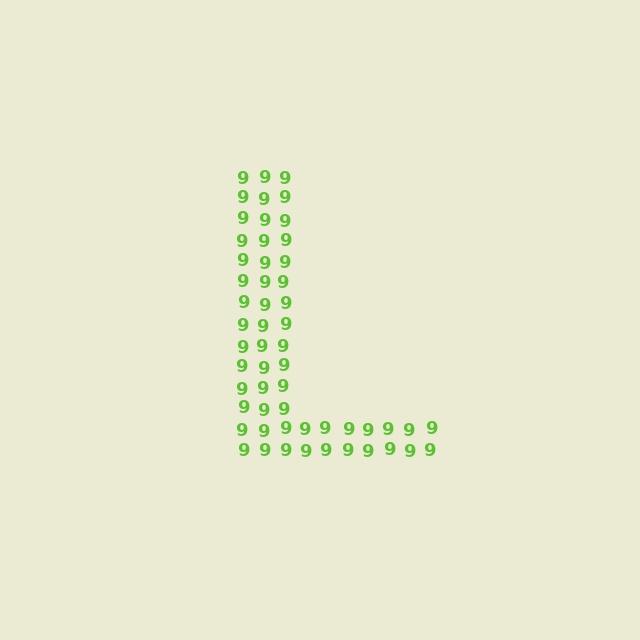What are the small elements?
The small elements are digit 9's.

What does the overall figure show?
The overall figure shows the letter L.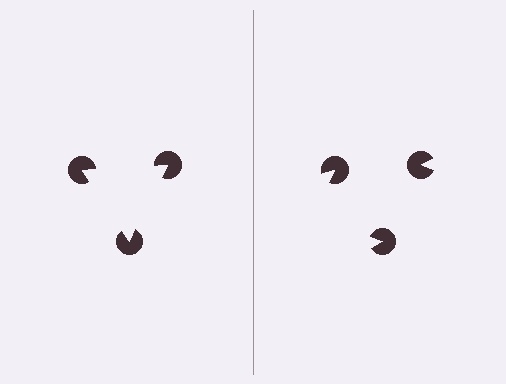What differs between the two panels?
The pac-man discs are positioned identically on both sides; only the wedge orientations differ. On the left they align to a triangle; on the right they are misaligned.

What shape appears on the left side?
An illusory triangle.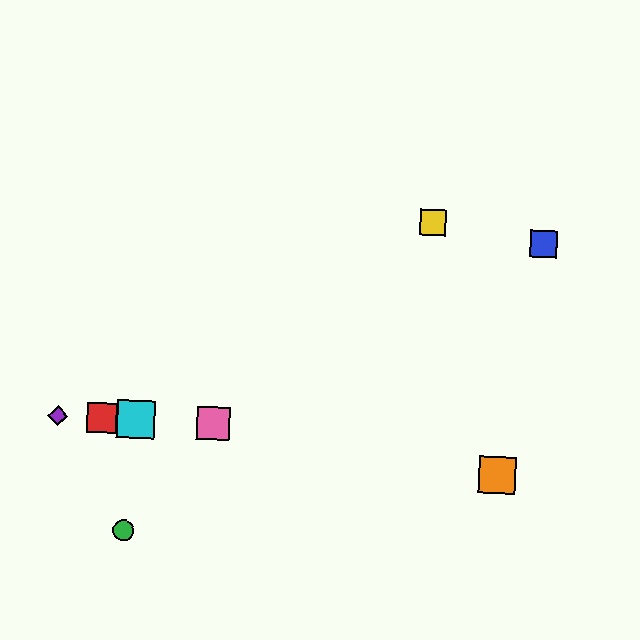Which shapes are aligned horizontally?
The red square, the purple diamond, the cyan square, the pink square are aligned horizontally.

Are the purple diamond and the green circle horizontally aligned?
No, the purple diamond is at y≈416 and the green circle is at y≈530.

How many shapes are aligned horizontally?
4 shapes (the red square, the purple diamond, the cyan square, the pink square) are aligned horizontally.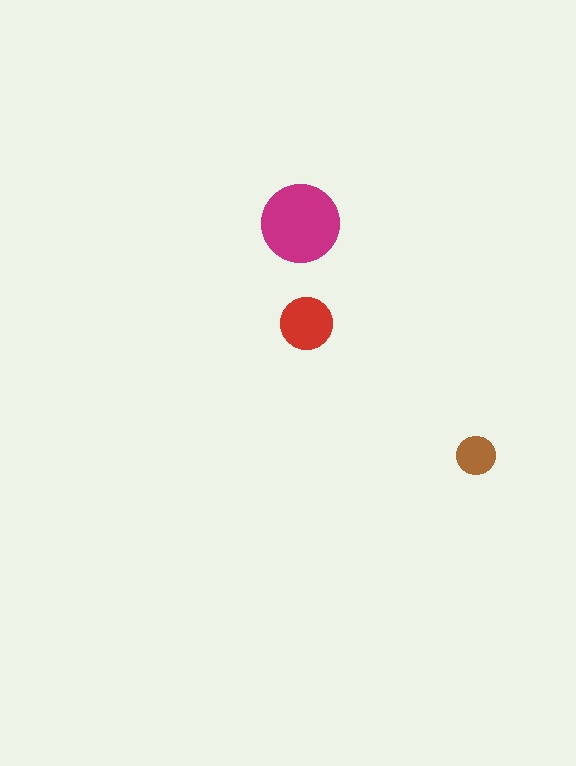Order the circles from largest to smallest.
the magenta one, the red one, the brown one.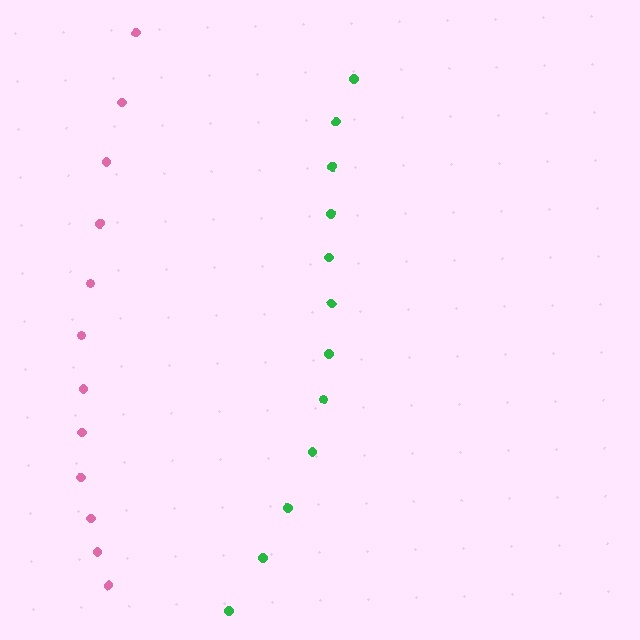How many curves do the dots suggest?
There are 2 distinct paths.